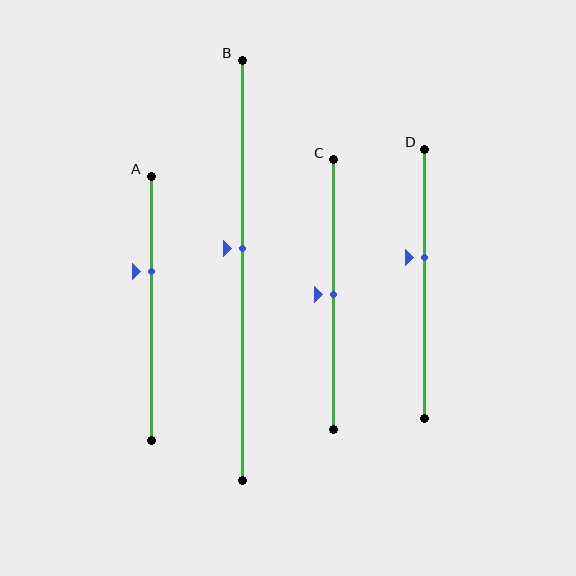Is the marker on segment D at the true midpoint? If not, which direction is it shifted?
No, the marker on segment D is shifted upward by about 10% of the segment length.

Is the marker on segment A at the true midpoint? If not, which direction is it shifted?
No, the marker on segment A is shifted upward by about 14% of the segment length.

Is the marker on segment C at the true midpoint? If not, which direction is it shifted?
Yes, the marker on segment C is at the true midpoint.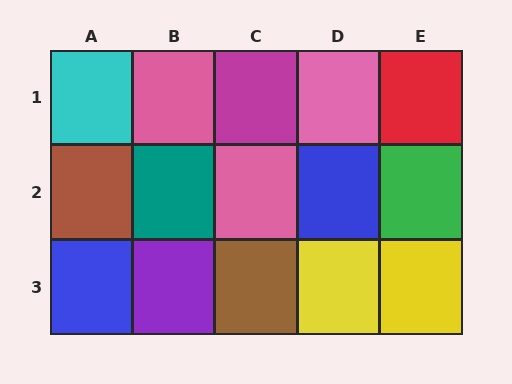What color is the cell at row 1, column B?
Pink.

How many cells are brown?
2 cells are brown.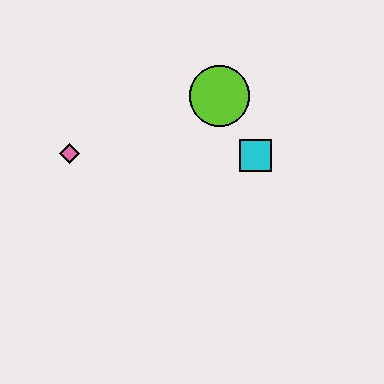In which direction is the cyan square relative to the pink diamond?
The cyan square is to the right of the pink diamond.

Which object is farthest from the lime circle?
The pink diamond is farthest from the lime circle.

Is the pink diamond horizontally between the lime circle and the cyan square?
No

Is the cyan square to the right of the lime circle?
Yes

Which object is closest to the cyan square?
The lime circle is closest to the cyan square.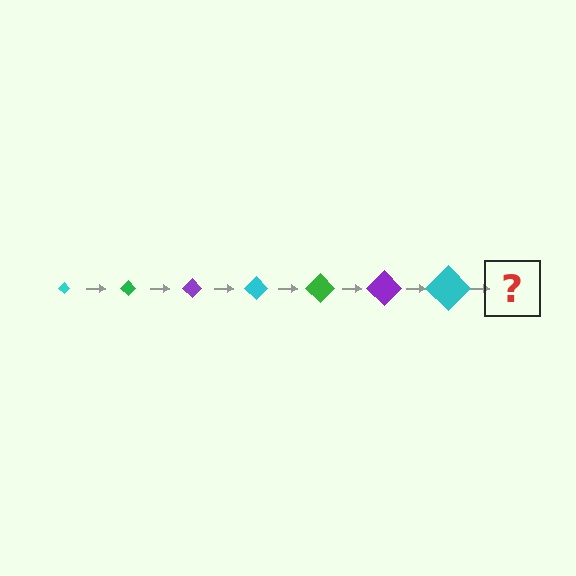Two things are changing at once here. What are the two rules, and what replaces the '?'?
The two rules are that the diamond grows larger each step and the color cycles through cyan, green, and purple. The '?' should be a green diamond, larger than the previous one.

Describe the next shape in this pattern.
It should be a green diamond, larger than the previous one.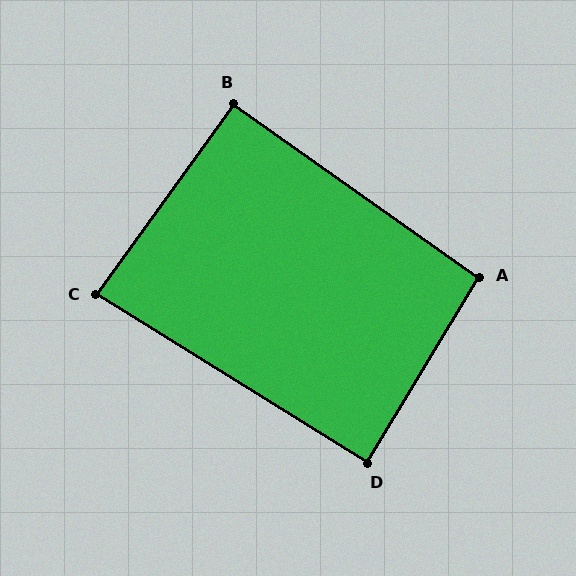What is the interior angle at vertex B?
Approximately 91 degrees (approximately right).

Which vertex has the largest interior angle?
A, at approximately 94 degrees.